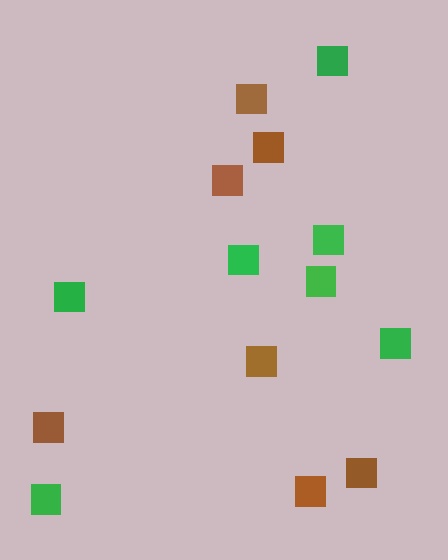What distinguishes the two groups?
There are 2 groups: one group of brown squares (7) and one group of green squares (7).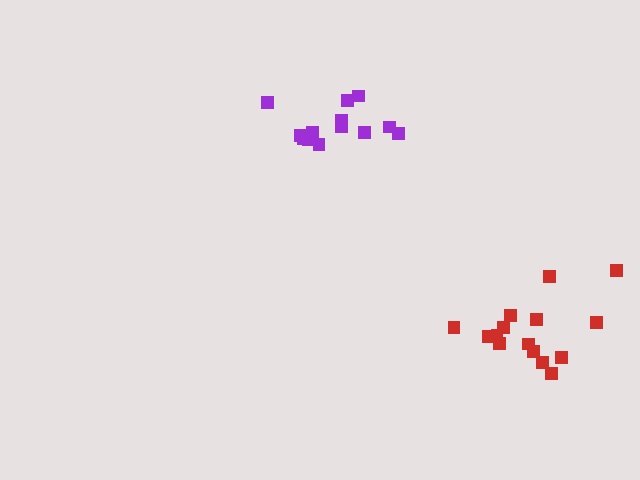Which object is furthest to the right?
The red cluster is rightmost.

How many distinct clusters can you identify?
There are 2 distinct clusters.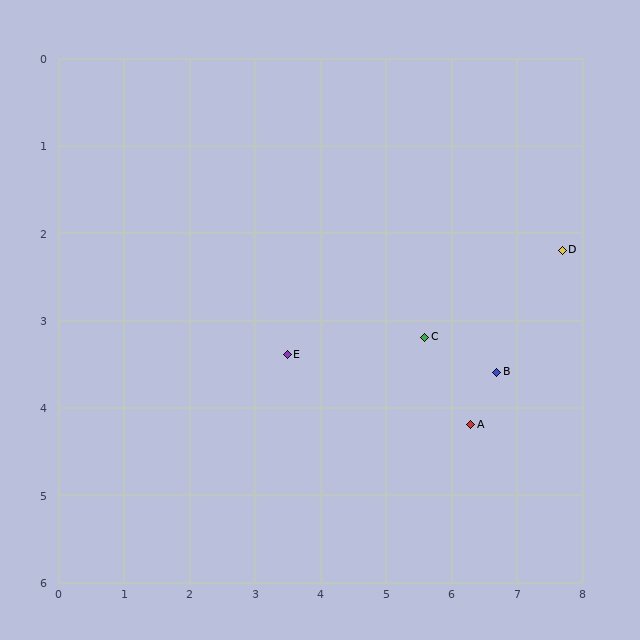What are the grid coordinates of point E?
Point E is at approximately (3.5, 3.4).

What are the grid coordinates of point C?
Point C is at approximately (5.6, 3.2).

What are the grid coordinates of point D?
Point D is at approximately (7.7, 2.2).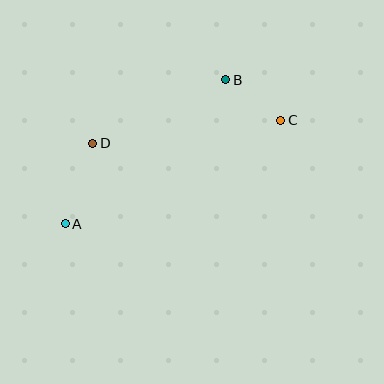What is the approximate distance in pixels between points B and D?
The distance between B and D is approximately 147 pixels.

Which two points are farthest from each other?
Points A and C are farthest from each other.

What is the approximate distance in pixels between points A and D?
The distance between A and D is approximately 85 pixels.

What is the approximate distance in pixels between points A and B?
The distance between A and B is approximately 216 pixels.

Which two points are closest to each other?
Points B and C are closest to each other.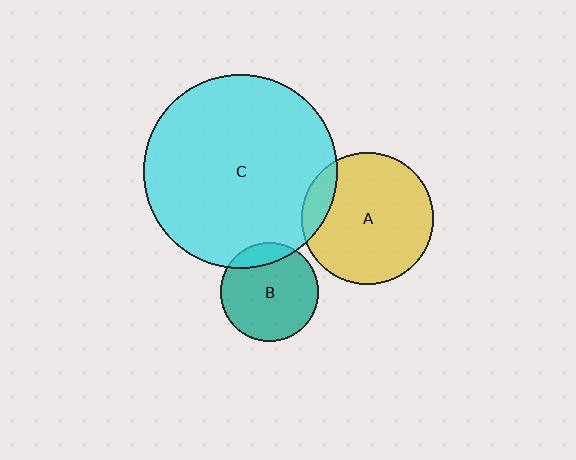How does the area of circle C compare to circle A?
Approximately 2.2 times.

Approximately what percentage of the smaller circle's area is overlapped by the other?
Approximately 10%.